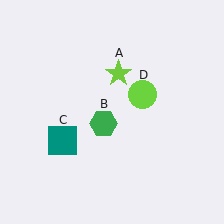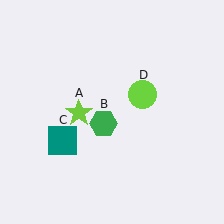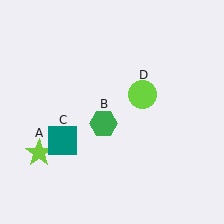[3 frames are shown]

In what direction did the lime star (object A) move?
The lime star (object A) moved down and to the left.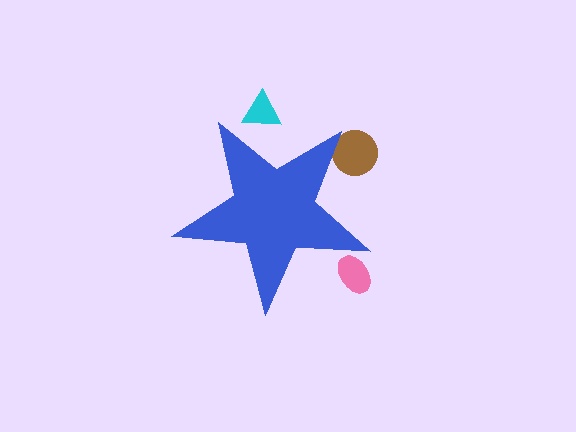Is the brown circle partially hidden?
Yes, the brown circle is partially hidden behind the blue star.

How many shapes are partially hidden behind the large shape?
3 shapes are partially hidden.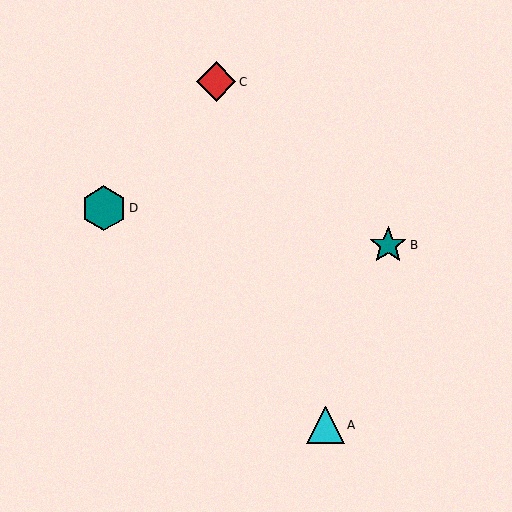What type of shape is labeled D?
Shape D is a teal hexagon.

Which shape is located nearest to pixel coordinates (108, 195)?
The teal hexagon (labeled D) at (104, 208) is nearest to that location.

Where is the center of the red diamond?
The center of the red diamond is at (216, 82).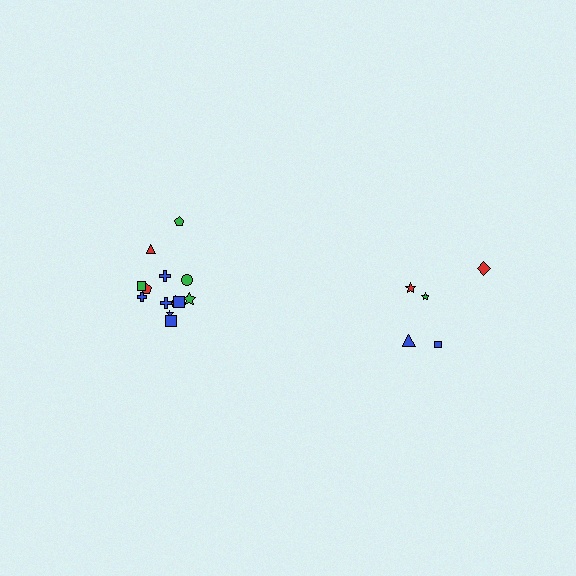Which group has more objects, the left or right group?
The left group.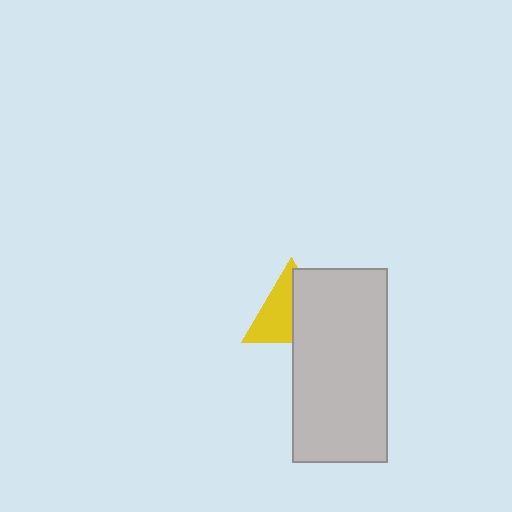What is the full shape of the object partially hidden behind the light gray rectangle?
The partially hidden object is a yellow triangle.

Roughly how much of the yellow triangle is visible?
About half of it is visible (roughly 51%).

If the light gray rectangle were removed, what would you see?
You would see the complete yellow triangle.